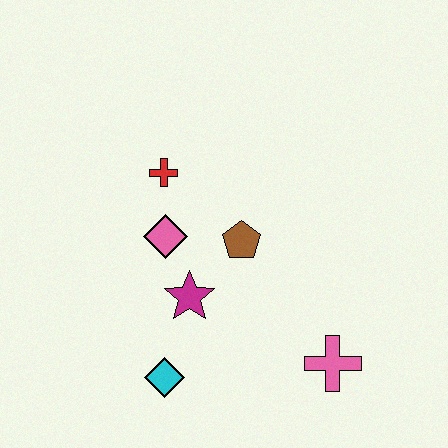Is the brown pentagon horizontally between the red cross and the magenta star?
No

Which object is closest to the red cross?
The pink diamond is closest to the red cross.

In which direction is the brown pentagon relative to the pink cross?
The brown pentagon is above the pink cross.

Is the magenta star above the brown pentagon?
No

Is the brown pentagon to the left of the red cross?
No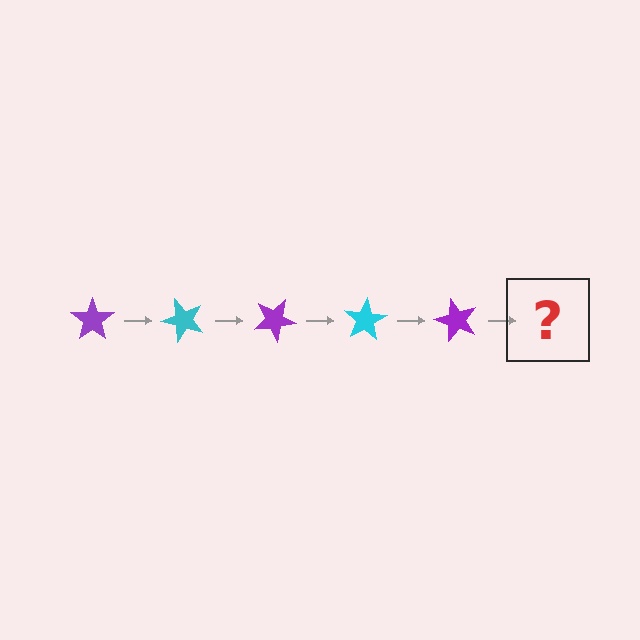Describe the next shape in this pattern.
It should be a cyan star, rotated 250 degrees from the start.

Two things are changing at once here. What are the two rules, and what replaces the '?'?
The two rules are that it rotates 50 degrees each step and the color cycles through purple and cyan. The '?' should be a cyan star, rotated 250 degrees from the start.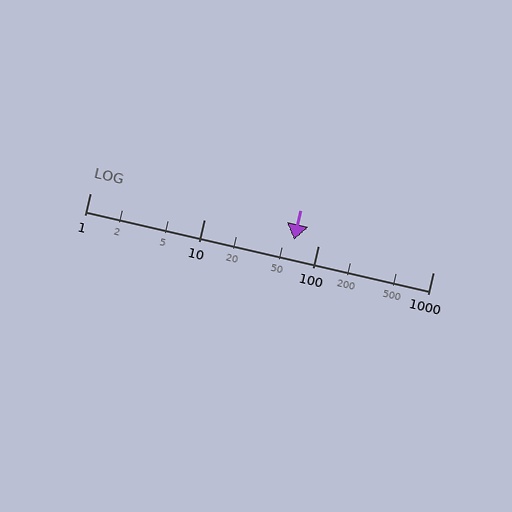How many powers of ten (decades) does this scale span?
The scale spans 3 decades, from 1 to 1000.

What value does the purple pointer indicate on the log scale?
The pointer indicates approximately 61.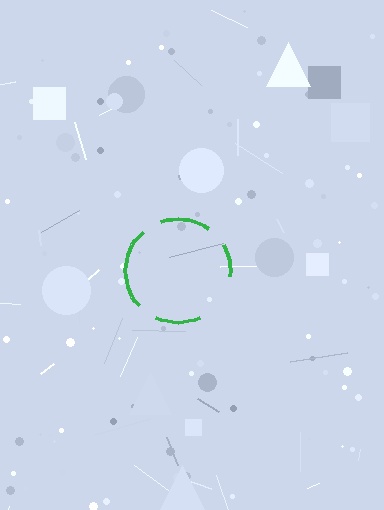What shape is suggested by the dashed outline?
The dashed outline suggests a circle.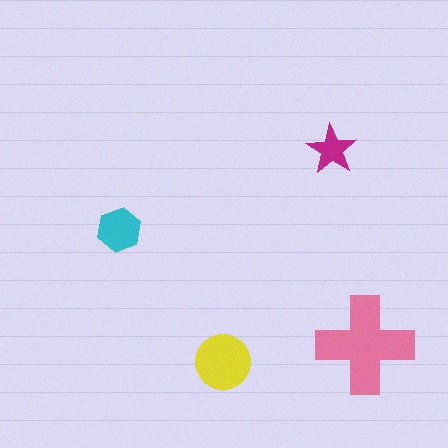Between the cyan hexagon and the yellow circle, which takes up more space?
The yellow circle.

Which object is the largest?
The pink cross.